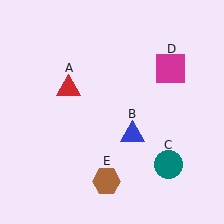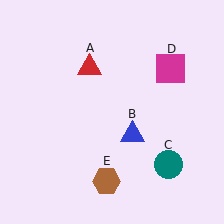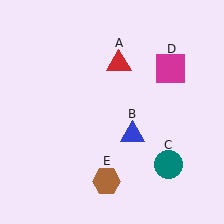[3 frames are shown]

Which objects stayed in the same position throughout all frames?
Blue triangle (object B) and teal circle (object C) and magenta square (object D) and brown hexagon (object E) remained stationary.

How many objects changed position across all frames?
1 object changed position: red triangle (object A).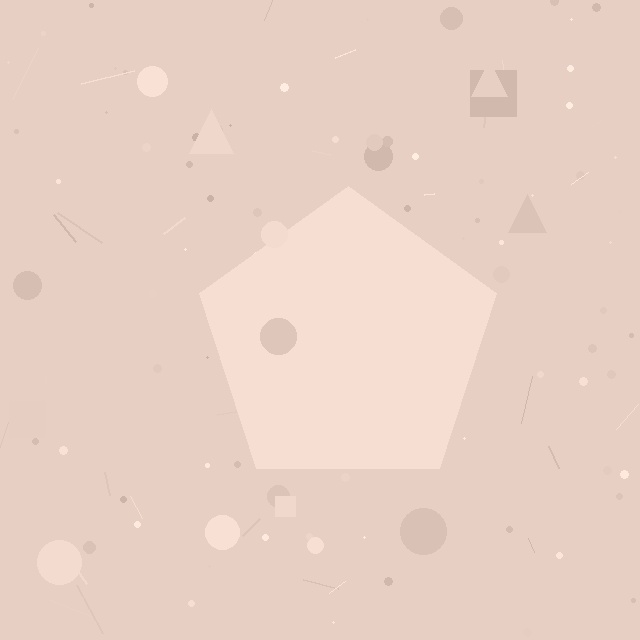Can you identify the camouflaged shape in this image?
The camouflaged shape is a pentagon.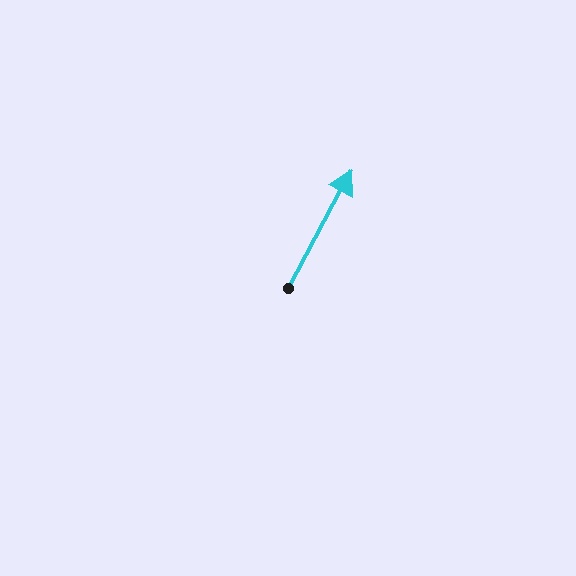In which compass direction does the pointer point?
Northeast.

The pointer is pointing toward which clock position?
Roughly 1 o'clock.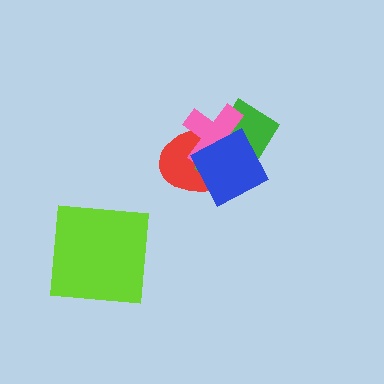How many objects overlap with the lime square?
0 objects overlap with the lime square.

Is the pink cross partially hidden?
Yes, it is partially covered by another shape.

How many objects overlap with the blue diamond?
3 objects overlap with the blue diamond.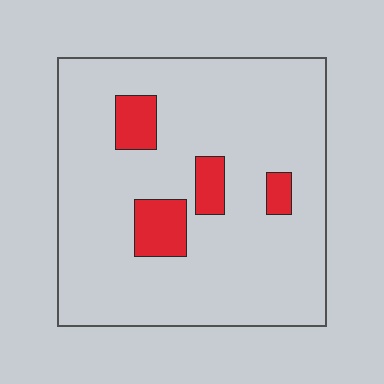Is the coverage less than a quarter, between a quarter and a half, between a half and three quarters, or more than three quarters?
Less than a quarter.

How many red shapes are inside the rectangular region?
4.